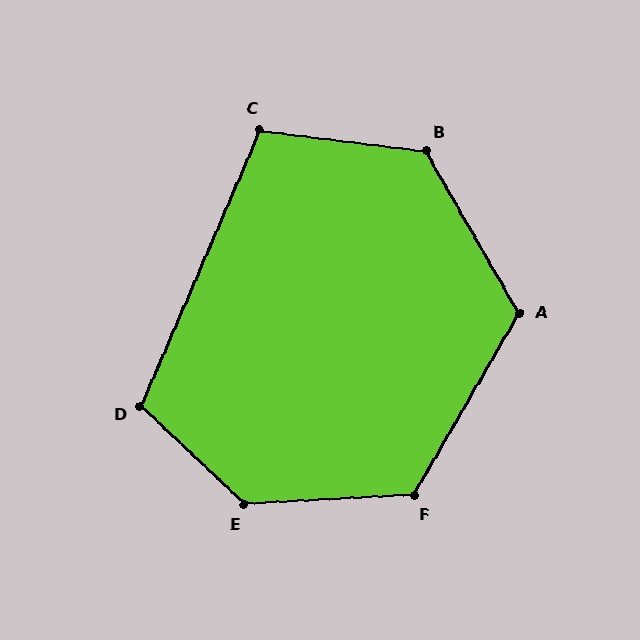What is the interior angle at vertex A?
Approximately 120 degrees (obtuse).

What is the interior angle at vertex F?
Approximately 123 degrees (obtuse).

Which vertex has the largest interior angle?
E, at approximately 134 degrees.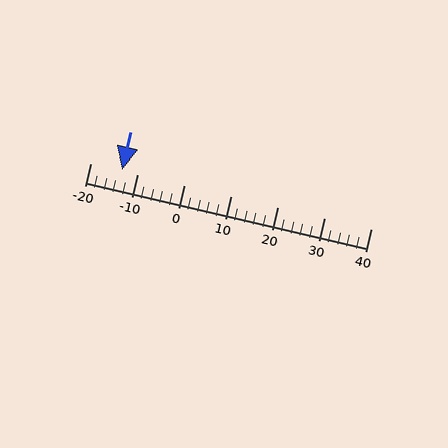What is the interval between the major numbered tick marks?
The major tick marks are spaced 10 units apart.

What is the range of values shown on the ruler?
The ruler shows values from -20 to 40.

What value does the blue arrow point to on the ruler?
The blue arrow points to approximately -13.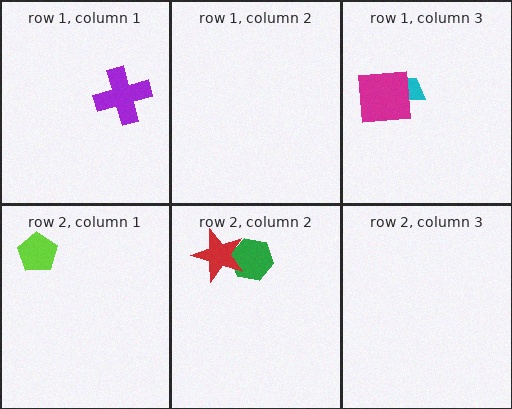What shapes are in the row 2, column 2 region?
The green hexagon, the red star.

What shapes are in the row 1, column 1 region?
The purple cross.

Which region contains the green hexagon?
The row 2, column 2 region.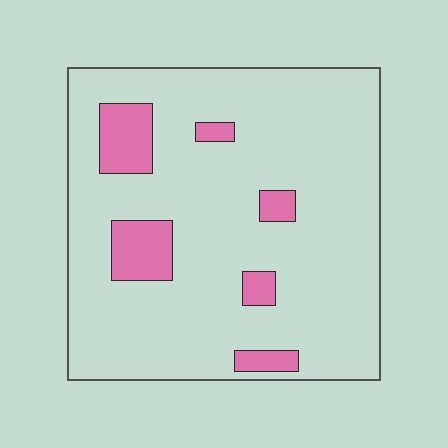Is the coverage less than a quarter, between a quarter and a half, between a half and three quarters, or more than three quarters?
Less than a quarter.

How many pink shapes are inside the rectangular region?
6.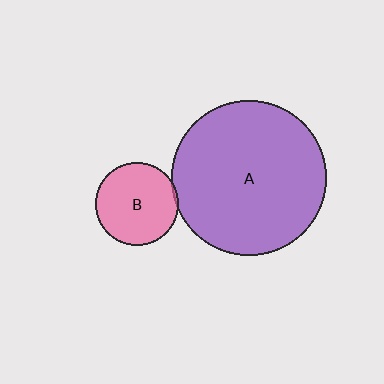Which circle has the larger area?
Circle A (purple).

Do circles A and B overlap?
Yes.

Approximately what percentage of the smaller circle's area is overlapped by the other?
Approximately 5%.